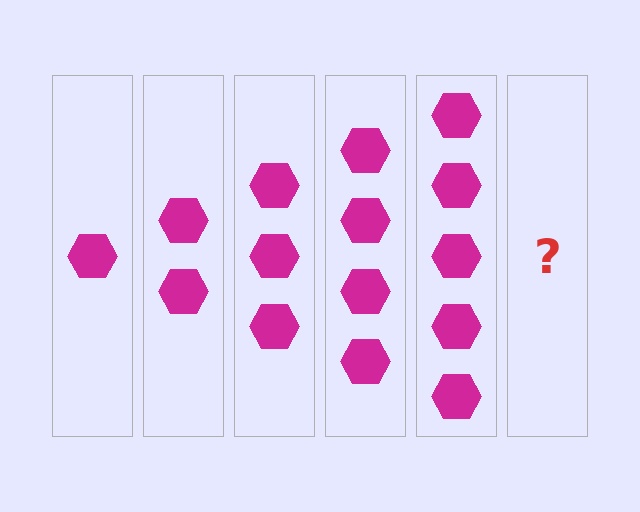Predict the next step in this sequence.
The next step is 6 hexagons.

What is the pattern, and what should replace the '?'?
The pattern is that each step adds one more hexagon. The '?' should be 6 hexagons.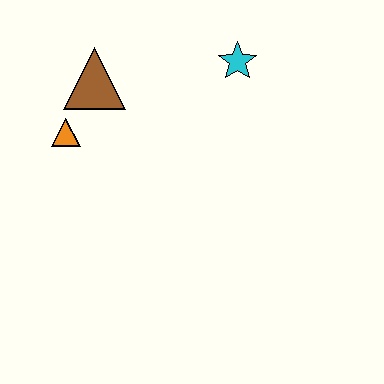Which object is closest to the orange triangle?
The brown triangle is closest to the orange triangle.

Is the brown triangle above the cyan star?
No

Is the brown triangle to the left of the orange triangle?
No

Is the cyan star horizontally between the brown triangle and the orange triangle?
No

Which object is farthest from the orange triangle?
The cyan star is farthest from the orange triangle.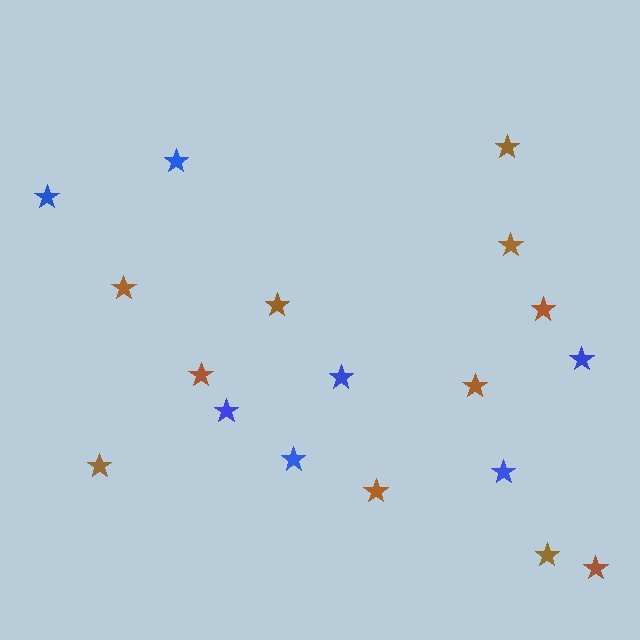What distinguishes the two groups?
There are 2 groups: one group of brown stars (11) and one group of blue stars (7).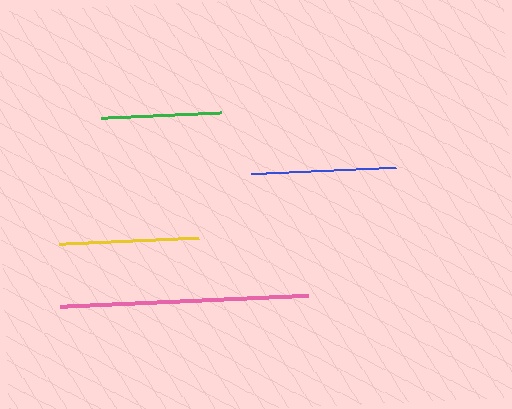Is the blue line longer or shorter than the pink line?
The pink line is longer than the blue line.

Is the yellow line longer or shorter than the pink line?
The pink line is longer than the yellow line.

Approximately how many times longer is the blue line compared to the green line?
The blue line is approximately 1.2 times the length of the green line.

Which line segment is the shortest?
The green line is the shortest at approximately 120 pixels.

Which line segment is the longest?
The pink line is the longest at approximately 248 pixels.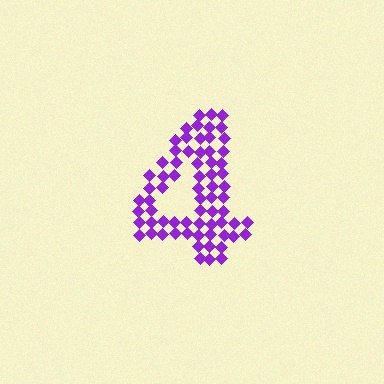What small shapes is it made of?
It is made of small diamonds.